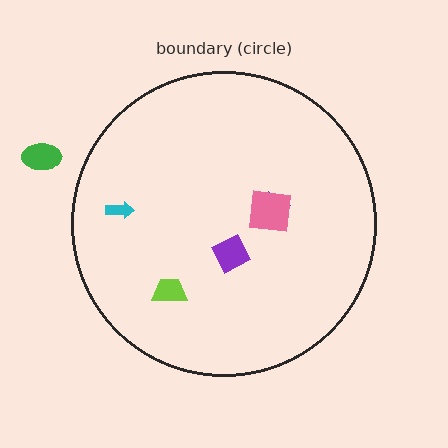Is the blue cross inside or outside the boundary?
Inside.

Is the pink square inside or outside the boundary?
Inside.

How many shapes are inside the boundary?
5 inside, 1 outside.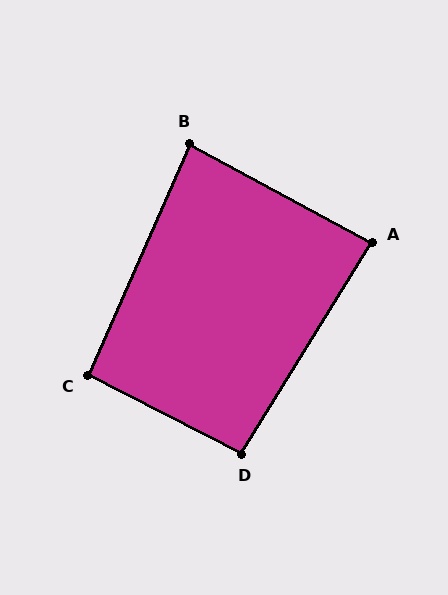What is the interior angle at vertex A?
Approximately 87 degrees (approximately right).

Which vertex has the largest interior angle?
D, at approximately 95 degrees.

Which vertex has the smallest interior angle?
B, at approximately 85 degrees.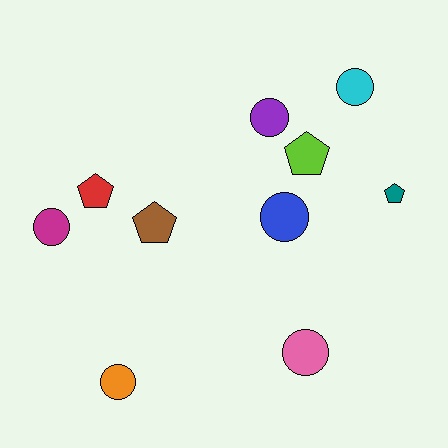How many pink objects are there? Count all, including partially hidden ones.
There is 1 pink object.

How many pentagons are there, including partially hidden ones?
There are 4 pentagons.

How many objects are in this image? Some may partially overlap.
There are 10 objects.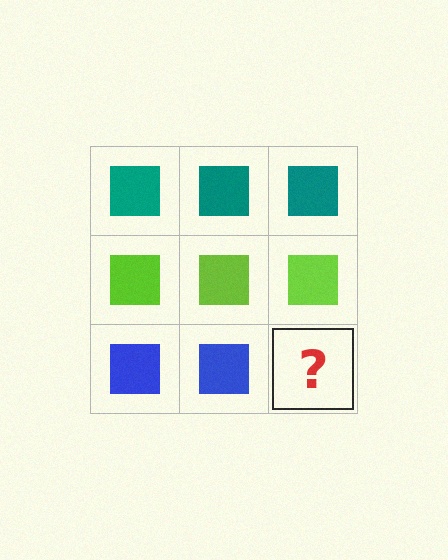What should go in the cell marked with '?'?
The missing cell should contain a blue square.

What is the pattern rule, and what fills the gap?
The rule is that each row has a consistent color. The gap should be filled with a blue square.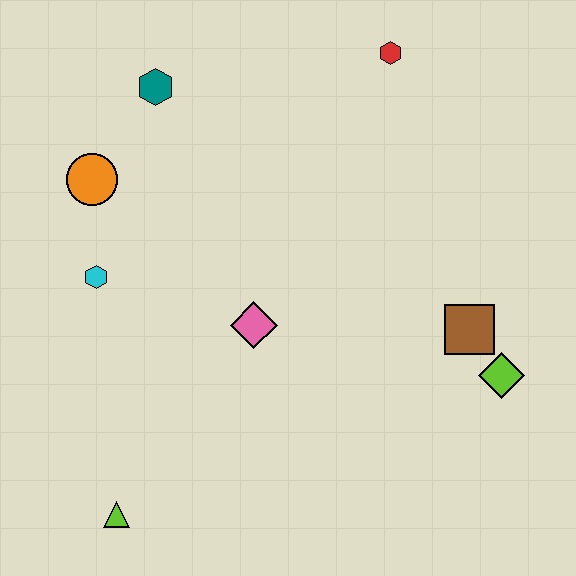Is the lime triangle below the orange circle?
Yes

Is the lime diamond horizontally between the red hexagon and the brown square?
No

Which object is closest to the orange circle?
The cyan hexagon is closest to the orange circle.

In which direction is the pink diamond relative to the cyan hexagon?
The pink diamond is to the right of the cyan hexagon.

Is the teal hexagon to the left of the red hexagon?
Yes